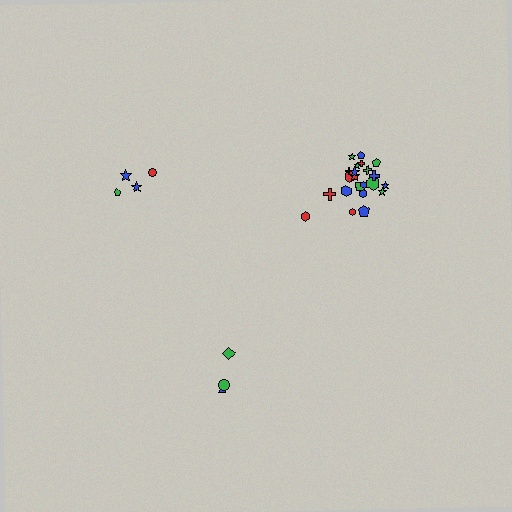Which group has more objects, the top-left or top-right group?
The top-right group.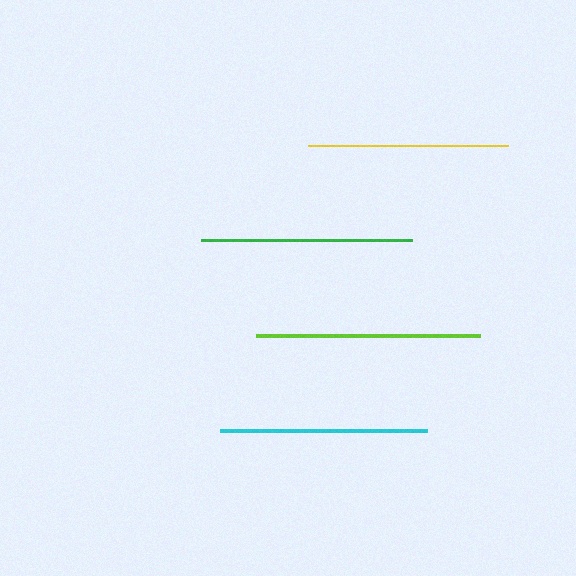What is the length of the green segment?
The green segment is approximately 210 pixels long.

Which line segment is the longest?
The lime line is the longest at approximately 224 pixels.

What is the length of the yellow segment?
The yellow segment is approximately 201 pixels long.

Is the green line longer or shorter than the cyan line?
The green line is longer than the cyan line.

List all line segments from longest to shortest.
From longest to shortest: lime, green, cyan, yellow.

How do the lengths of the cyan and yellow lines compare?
The cyan and yellow lines are approximately the same length.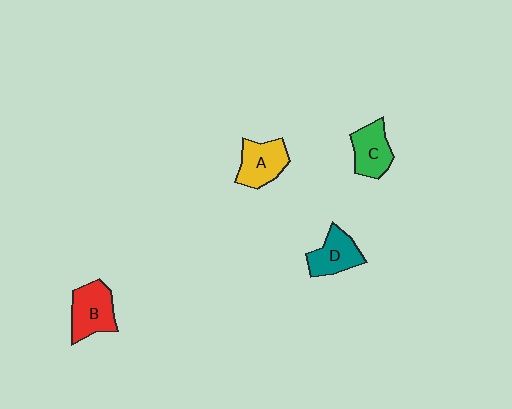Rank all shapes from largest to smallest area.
From largest to smallest: B (red), A (yellow), D (teal), C (green).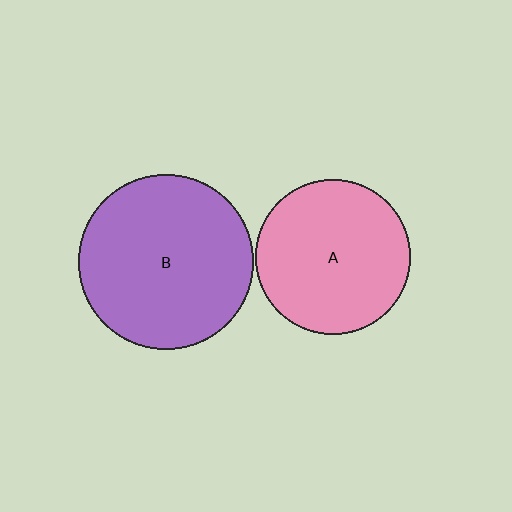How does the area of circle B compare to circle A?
Approximately 1.3 times.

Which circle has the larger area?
Circle B (purple).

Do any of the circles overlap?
No, none of the circles overlap.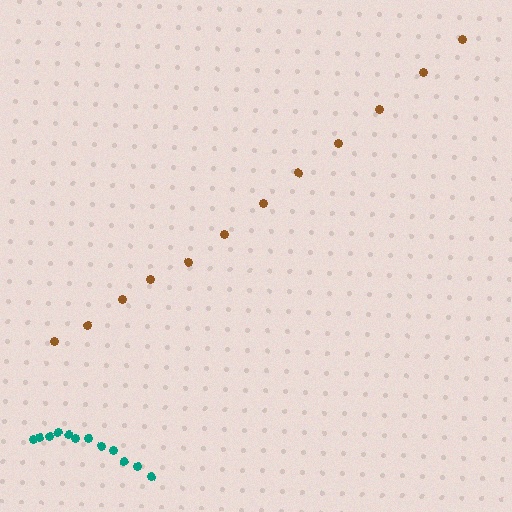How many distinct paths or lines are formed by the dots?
There are 2 distinct paths.